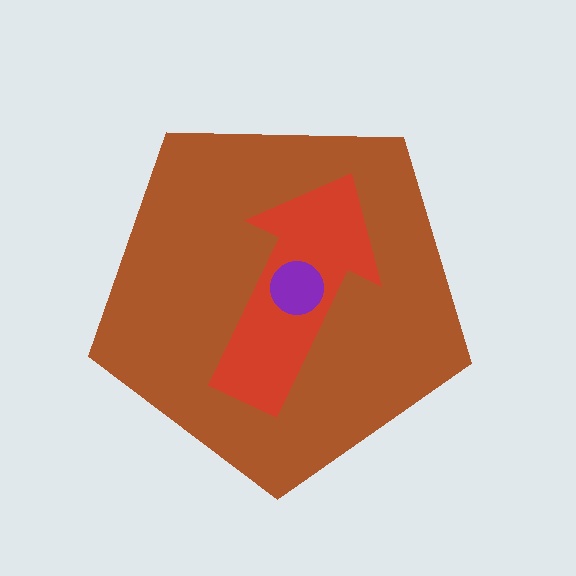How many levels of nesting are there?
3.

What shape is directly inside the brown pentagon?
The red arrow.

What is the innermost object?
The purple circle.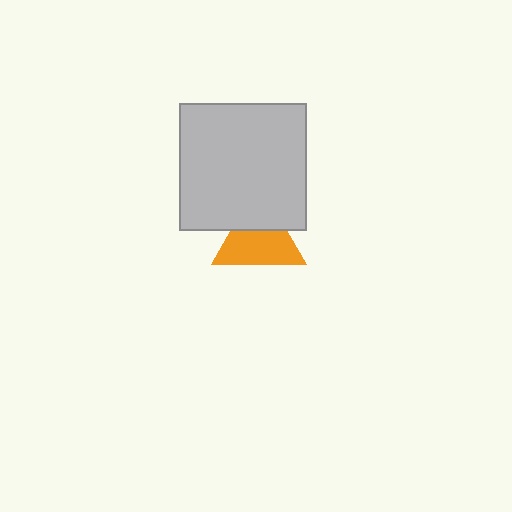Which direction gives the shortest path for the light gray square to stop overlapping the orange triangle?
Moving up gives the shortest separation.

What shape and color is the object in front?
The object in front is a light gray square.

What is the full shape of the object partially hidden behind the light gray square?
The partially hidden object is an orange triangle.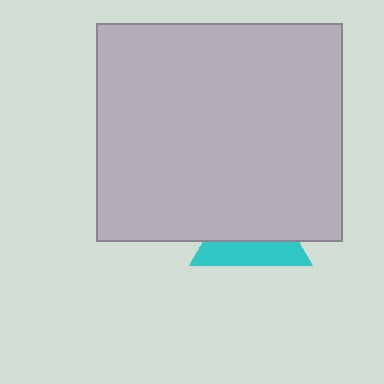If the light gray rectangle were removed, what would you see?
You would see the complete cyan triangle.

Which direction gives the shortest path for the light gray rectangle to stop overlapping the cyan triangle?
Moving up gives the shortest separation.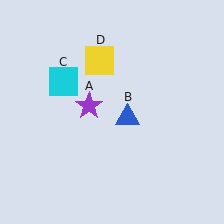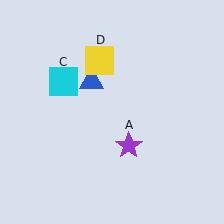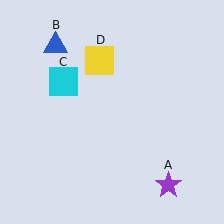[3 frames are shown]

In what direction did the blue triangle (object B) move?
The blue triangle (object B) moved up and to the left.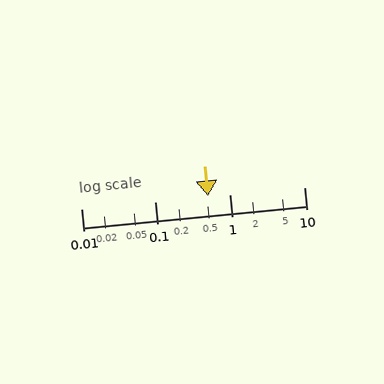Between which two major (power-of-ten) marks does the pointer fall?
The pointer is between 0.1 and 1.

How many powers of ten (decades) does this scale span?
The scale spans 3 decades, from 0.01 to 10.